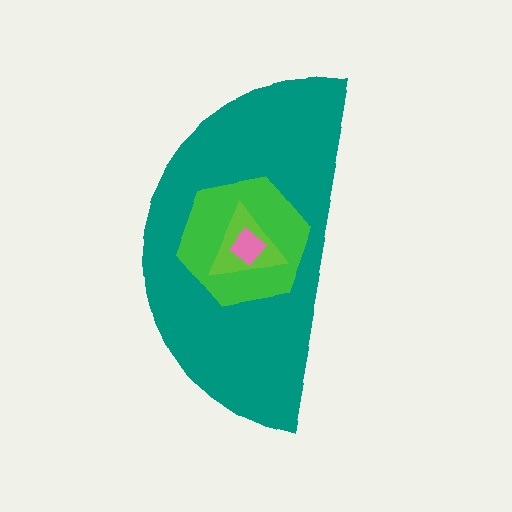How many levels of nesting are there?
4.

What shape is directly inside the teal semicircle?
The green hexagon.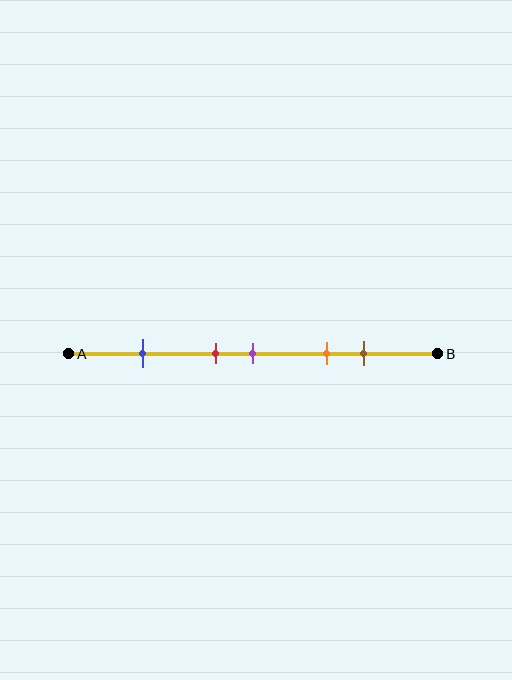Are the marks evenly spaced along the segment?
No, the marks are not evenly spaced.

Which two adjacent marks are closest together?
The red and purple marks are the closest adjacent pair.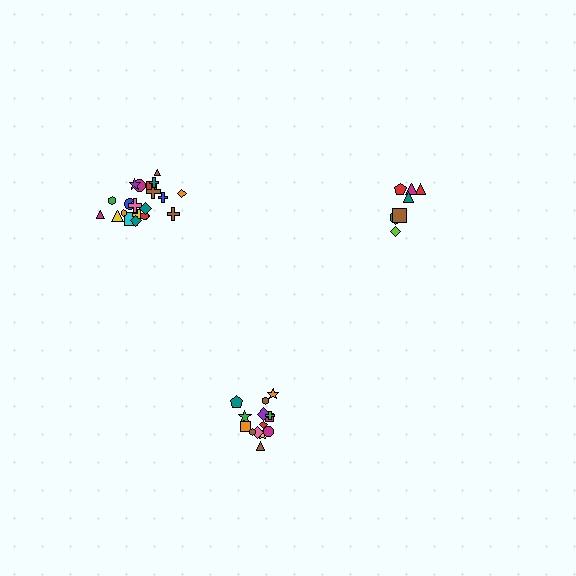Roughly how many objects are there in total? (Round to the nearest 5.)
Roughly 45 objects in total.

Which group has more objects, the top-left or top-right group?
The top-left group.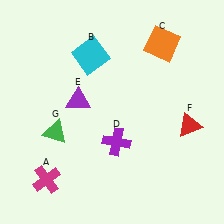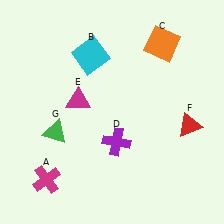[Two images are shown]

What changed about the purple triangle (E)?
In Image 1, E is purple. In Image 2, it changed to magenta.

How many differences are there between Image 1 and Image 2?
There is 1 difference between the two images.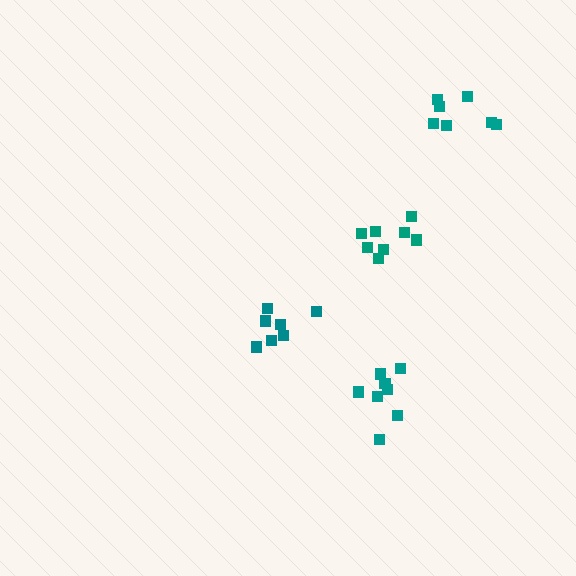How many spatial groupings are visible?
There are 4 spatial groupings.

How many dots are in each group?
Group 1: 8 dots, Group 2: 7 dots, Group 3: 8 dots, Group 4: 7 dots (30 total).